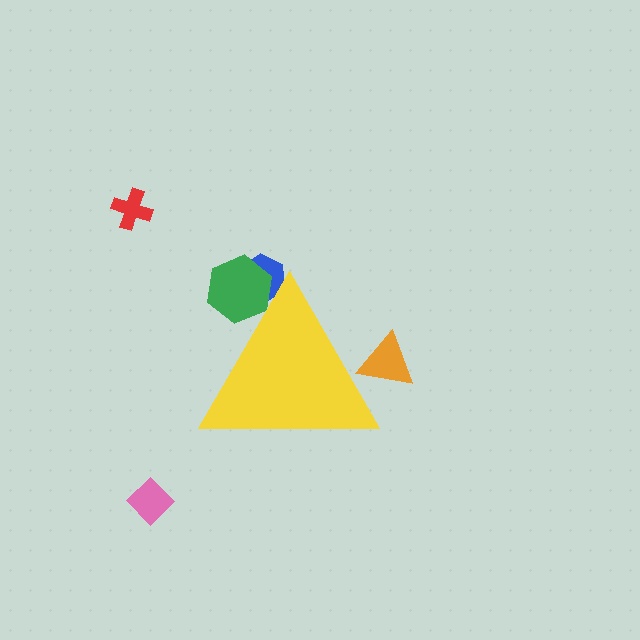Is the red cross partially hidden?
No, the red cross is fully visible.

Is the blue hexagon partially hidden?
Yes, the blue hexagon is partially hidden behind the yellow triangle.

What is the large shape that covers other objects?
A yellow triangle.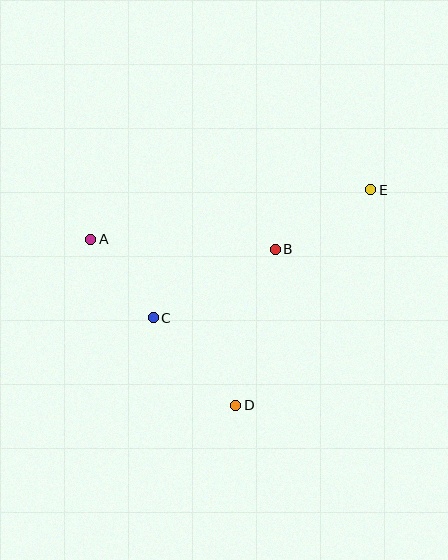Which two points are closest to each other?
Points A and C are closest to each other.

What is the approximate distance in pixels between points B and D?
The distance between B and D is approximately 161 pixels.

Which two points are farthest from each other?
Points A and E are farthest from each other.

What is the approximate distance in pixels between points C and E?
The distance between C and E is approximately 252 pixels.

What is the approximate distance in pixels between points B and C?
The distance between B and C is approximately 140 pixels.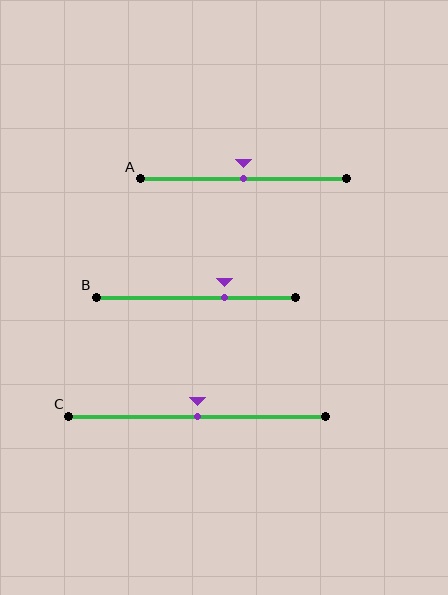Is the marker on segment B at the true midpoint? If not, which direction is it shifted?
No, the marker on segment B is shifted to the right by about 15% of the segment length.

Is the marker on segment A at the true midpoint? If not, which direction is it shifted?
Yes, the marker on segment A is at the true midpoint.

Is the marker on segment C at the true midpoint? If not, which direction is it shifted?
Yes, the marker on segment C is at the true midpoint.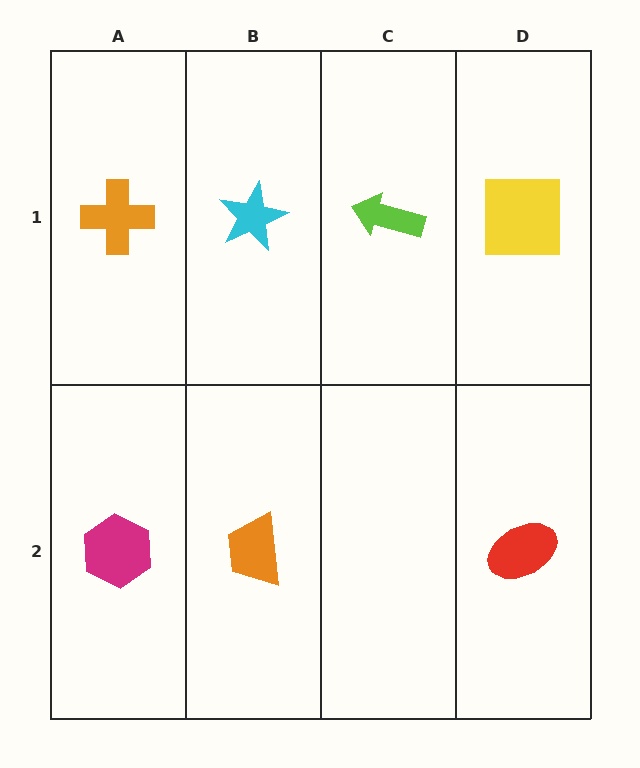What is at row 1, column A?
An orange cross.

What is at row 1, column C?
A lime arrow.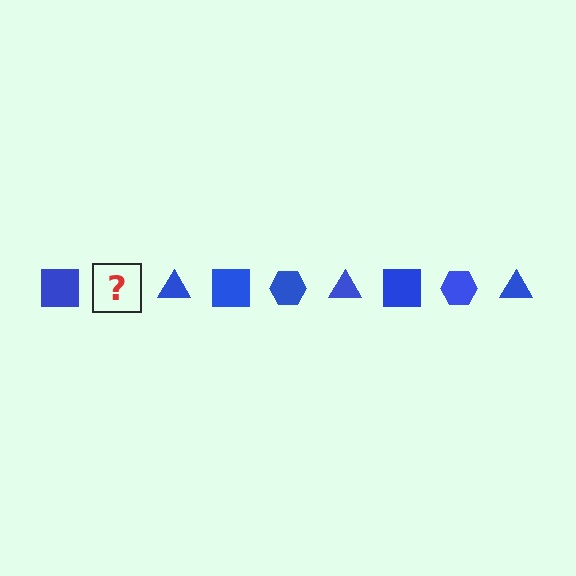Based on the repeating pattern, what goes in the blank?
The blank should be a blue hexagon.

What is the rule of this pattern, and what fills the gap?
The rule is that the pattern cycles through square, hexagon, triangle shapes in blue. The gap should be filled with a blue hexagon.